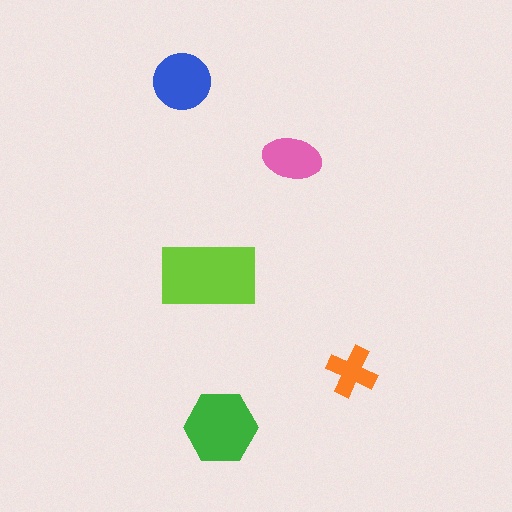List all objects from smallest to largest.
The orange cross, the pink ellipse, the blue circle, the green hexagon, the lime rectangle.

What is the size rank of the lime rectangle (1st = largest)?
1st.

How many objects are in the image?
There are 5 objects in the image.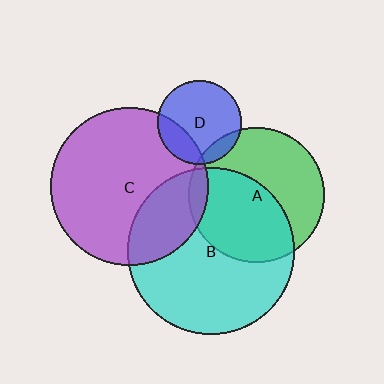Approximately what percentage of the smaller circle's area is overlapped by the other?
Approximately 50%.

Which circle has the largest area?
Circle B (cyan).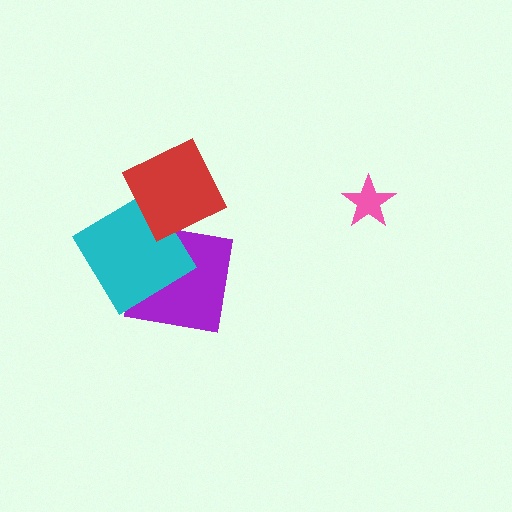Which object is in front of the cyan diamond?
The red square is in front of the cyan diamond.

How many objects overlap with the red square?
1 object overlaps with the red square.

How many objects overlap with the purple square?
1 object overlaps with the purple square.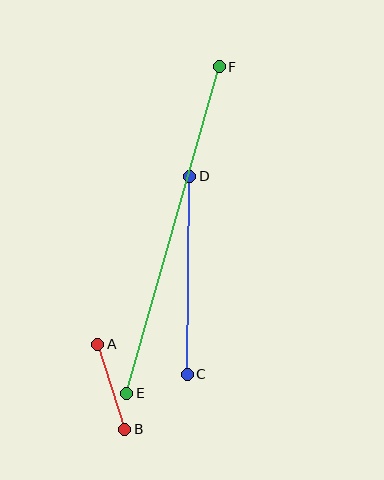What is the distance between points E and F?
The distance is approximately 339 pixels.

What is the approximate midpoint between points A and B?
The midpoint is at approximately (111, 387) pixels.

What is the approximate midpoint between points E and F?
The midpoint is at approximately (173, 230) pixels.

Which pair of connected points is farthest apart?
Points E and F are farthest apart.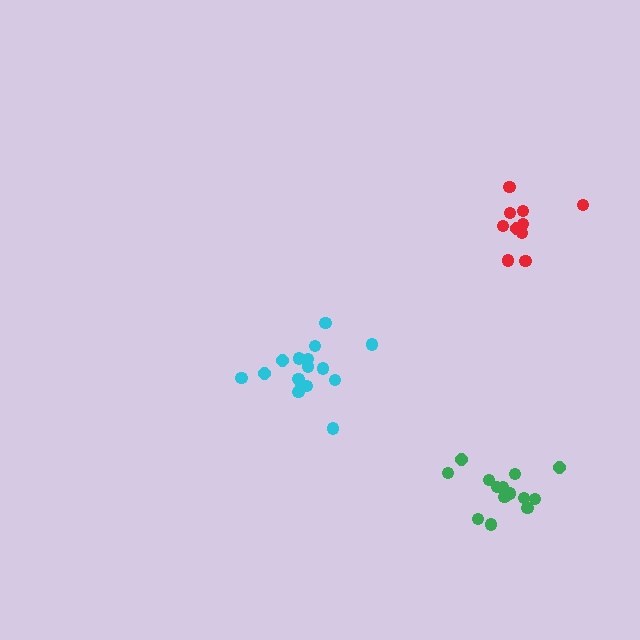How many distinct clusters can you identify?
There are 3 distinct clusters.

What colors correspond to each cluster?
The clusters are colored: cyan, green, red.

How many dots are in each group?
Group 1: 16 dots, Group 2: 15 dots, Group 3: 10 dots (41 total).